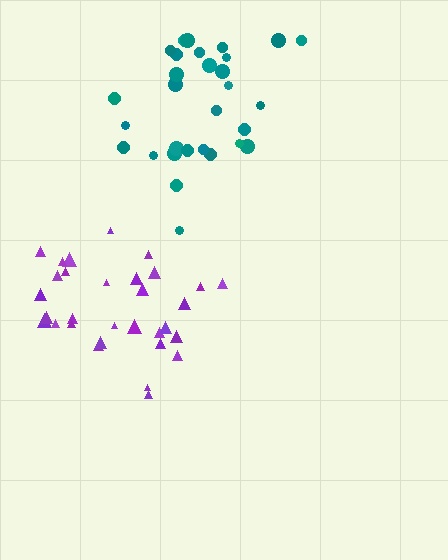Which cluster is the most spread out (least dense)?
Teal.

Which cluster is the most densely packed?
Purple.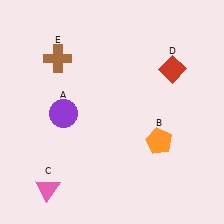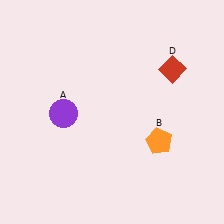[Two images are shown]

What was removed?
The brown cross (E), the pink triangle (C) were removed in Image 2.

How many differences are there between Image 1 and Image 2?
There are 2 differences between the two images.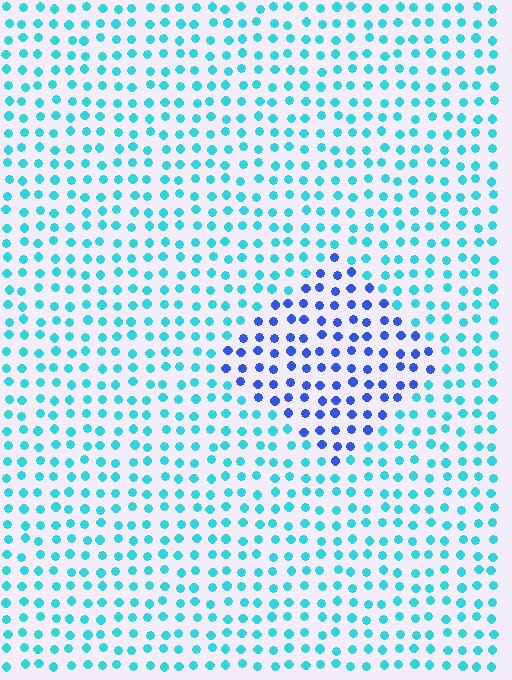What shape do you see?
I see a diamond.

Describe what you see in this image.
The image is filled with small cyan elements in a uniform arrangement. A diamond-shaped region is visible where the elements are tinted to a slightly different hue, forming a subtle color boundary.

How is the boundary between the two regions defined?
The boundary is defined purely by a slight shift in hue (about 45 degrees). Spacing, size, and orientation are identical on both sides.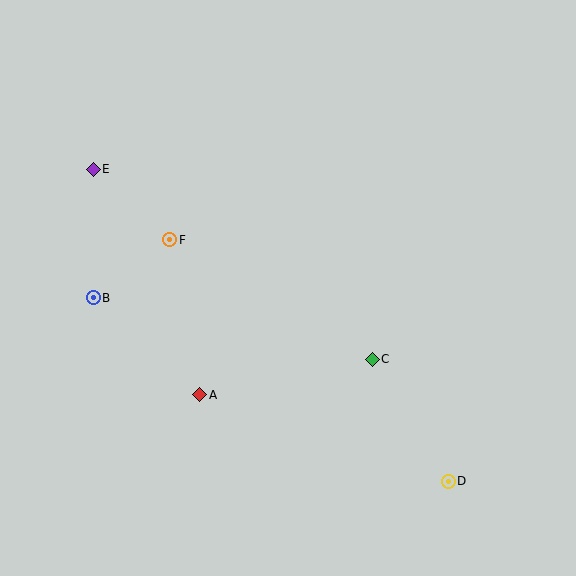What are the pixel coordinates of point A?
Point A is at (200, 395).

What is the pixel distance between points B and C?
The distance between B and C is 286 pixels.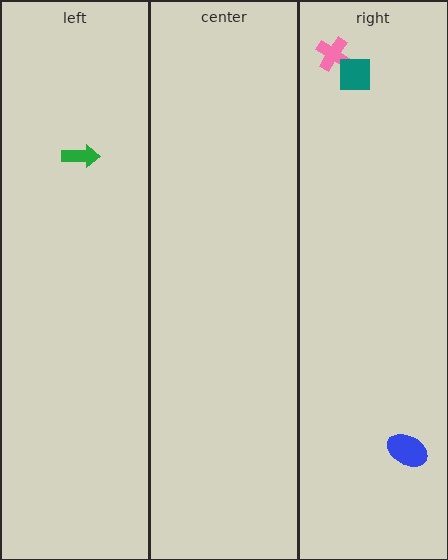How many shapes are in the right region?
3.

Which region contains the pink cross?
The right region.